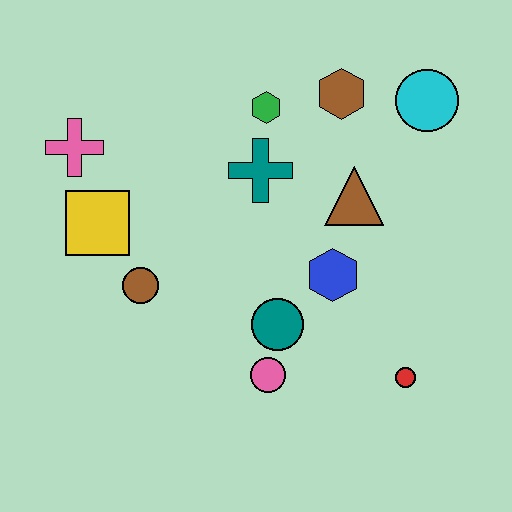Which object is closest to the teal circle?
The pink circle is closest to the teal circle.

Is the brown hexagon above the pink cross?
Yes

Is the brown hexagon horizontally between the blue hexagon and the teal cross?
No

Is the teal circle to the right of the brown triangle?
No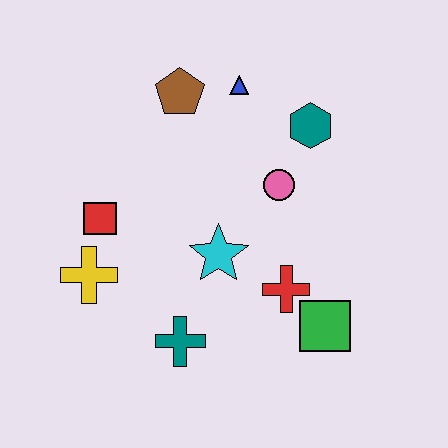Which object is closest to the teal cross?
The cyan star is closest to the teal cross.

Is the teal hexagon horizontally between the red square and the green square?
Yes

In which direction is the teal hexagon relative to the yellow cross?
The teal hexagon is to the right of the yellow cross.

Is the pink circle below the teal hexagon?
Yes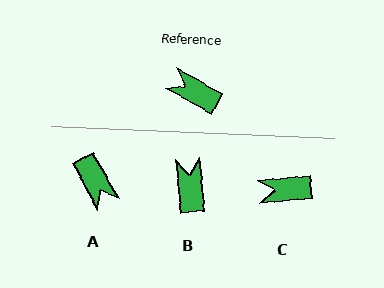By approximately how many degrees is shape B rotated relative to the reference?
Approximately 56 degrees clockwise.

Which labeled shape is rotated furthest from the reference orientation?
A, about 148 degrees away.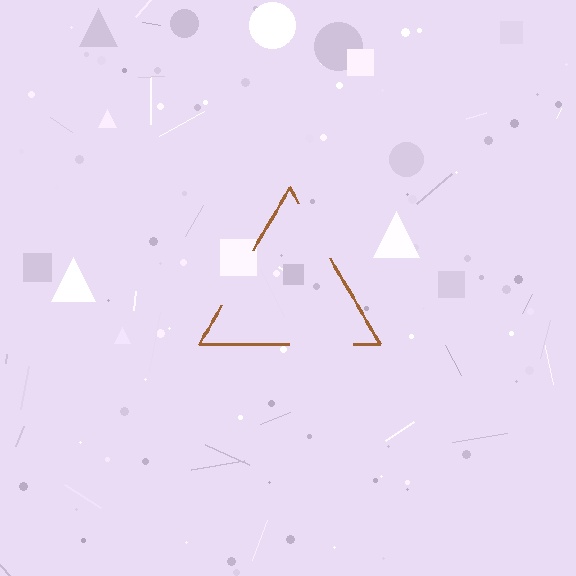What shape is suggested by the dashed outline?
The dashed outline suggests a triangle.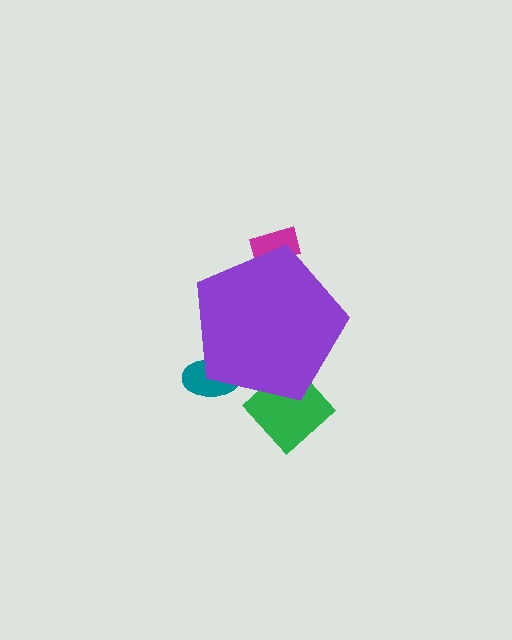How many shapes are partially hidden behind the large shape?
3 shapes are partially hidden.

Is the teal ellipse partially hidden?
Yes, the teal ellipse is partially hidden behind the purple pentagon.